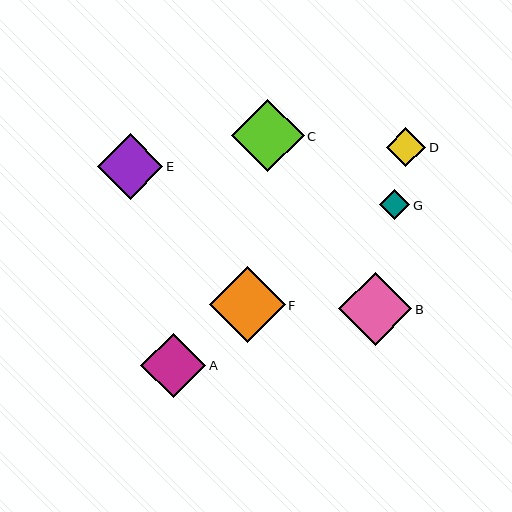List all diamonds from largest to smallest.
From largest to smallest: F, B, C, E, A, D, G.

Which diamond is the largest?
Diamond F is the largest with a size of approximately 76 pixels.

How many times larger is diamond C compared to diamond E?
Diamond C is approximately 1.1 times the size of diamond E.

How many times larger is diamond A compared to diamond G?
Diamond A is approximately 2.1 times the size of diamond G.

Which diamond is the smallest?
Diamond G is the smallest with a size of approximately 30 pixels.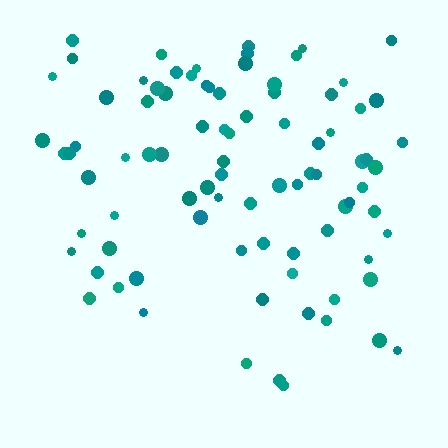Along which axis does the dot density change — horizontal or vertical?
Vertical.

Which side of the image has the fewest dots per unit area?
The bottom.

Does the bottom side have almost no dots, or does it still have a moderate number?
Still a moderate number, just noticeably fewer than the top.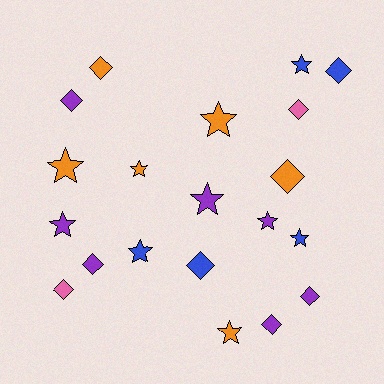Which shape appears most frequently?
Diamond, with 10 objects.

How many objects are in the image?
There are 20 objects.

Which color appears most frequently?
Purple, with 7 objects.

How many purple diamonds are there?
There are 4 purple diamonds.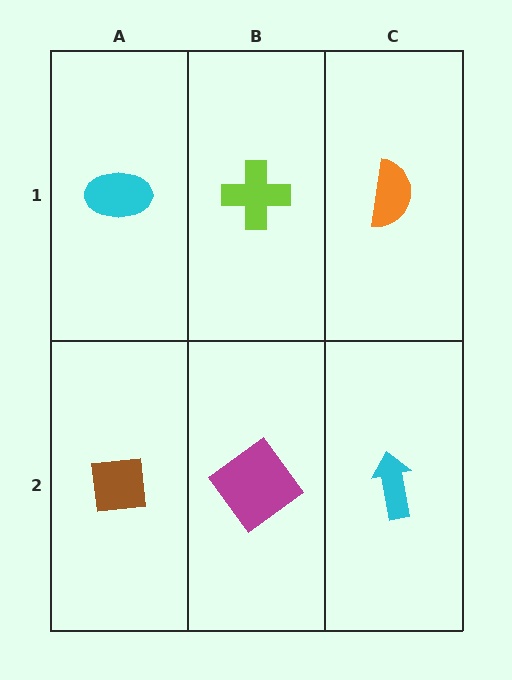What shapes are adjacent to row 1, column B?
A magenta diamond (row 2, column B), a cyan ellipse (row 1, column A), an orange semicircle (row 1, column C).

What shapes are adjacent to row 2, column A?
A cyan ellipse (row 1, column A), a magenta diamond (row 2, column B).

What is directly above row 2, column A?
A cyan ellipse.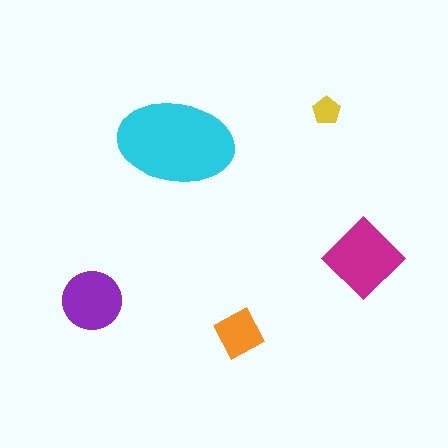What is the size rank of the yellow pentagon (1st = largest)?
5th.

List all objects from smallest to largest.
The yellow pentagon, the orange square, the purple circle, the magenta diamond, the cyan ellipse.